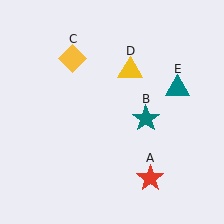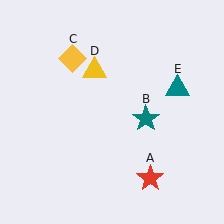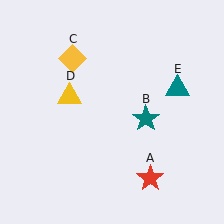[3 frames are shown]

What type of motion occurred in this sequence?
The yellow triangle (object D) rotated counterclockwise around the center of the scene.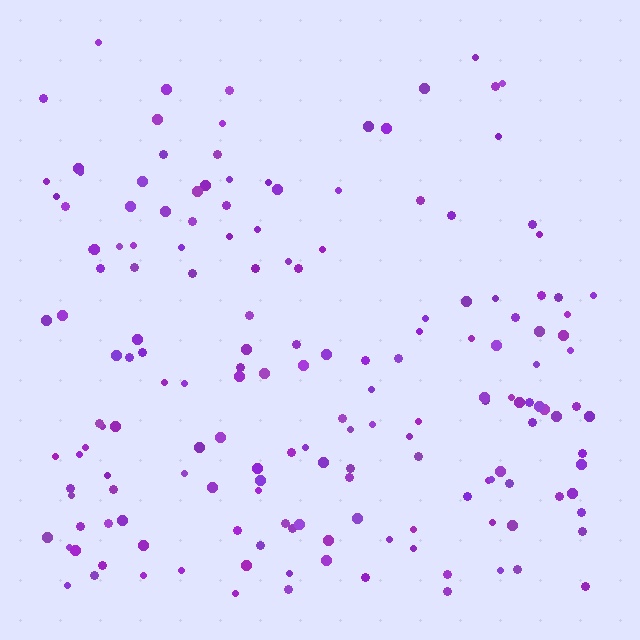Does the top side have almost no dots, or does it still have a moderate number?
Still a moderate number, just noticeably fewer than the bottom.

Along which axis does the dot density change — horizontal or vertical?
Vertical.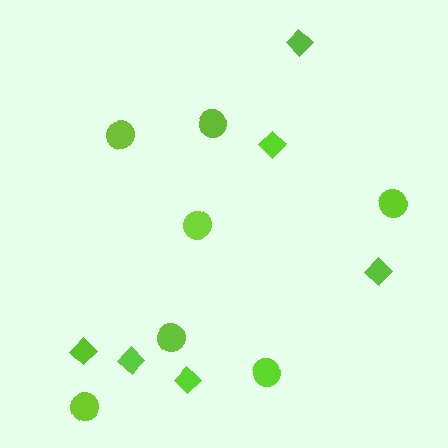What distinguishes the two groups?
There are 2 groups: one group of circles (7) and one group of diamonds (6).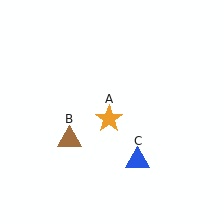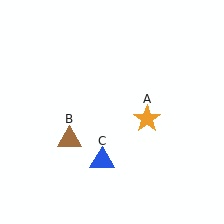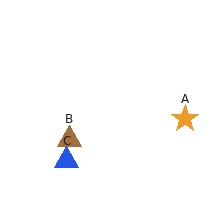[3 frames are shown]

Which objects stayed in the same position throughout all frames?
Brown triangle (object B) remained stationary.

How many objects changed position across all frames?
2 objects changed position: orange star (object A), blue triangle (object C).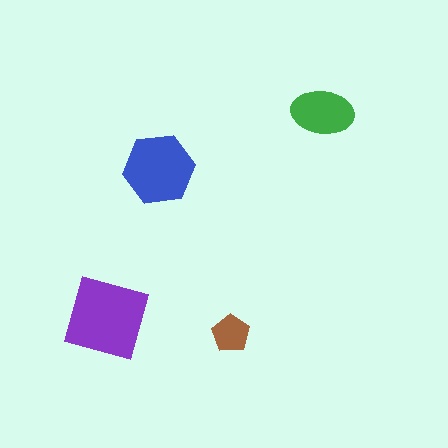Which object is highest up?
The green ellipse is topmost.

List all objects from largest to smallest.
The purple diamond, the blue hexagon, the green ellipse, the brown pentagon.